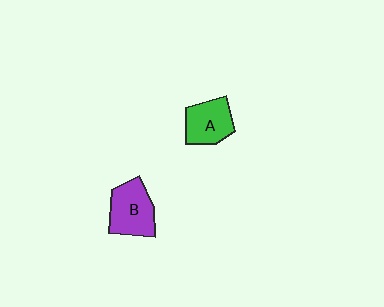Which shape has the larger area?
Shape B (purple).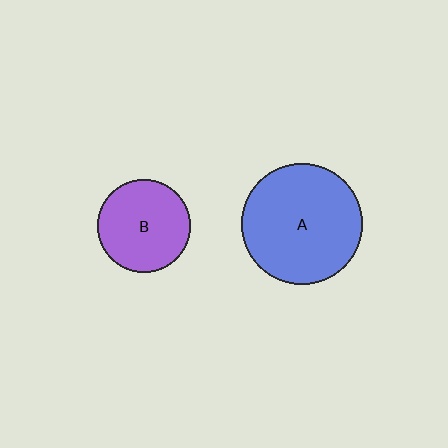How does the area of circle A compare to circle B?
Approximately 1.7 times.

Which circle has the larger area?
Circle A (blue).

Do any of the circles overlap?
No, none of the circles overlap.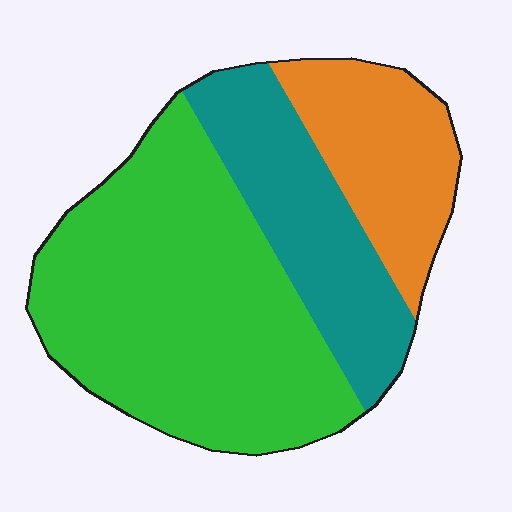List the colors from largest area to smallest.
From largest to smallest: green, teal, orange.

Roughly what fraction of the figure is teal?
Teal covers about 25% of the figure.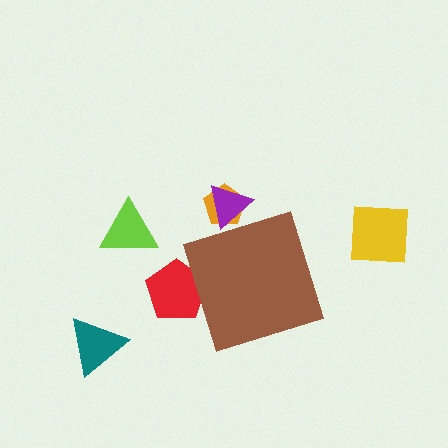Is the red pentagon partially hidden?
Yes, the red pentagon is partially hidden behind the brown diamond.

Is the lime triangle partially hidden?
No, the lime triangle is fully visible.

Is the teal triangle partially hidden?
No, the teal triangle is fully visible.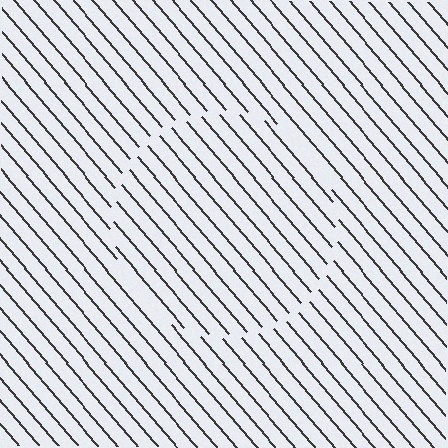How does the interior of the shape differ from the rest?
The interior of the shape contains the same grating, shifted by half a period — the contour is defined by the phase discontinuity where line-ends from the inner and outer gratings abut.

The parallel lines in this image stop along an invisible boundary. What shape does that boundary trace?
An illusory circle. The interior of the shape contains the same grating, shifted by half a period — the contour is defined by the phase discontinuity where line-ends from the inner and outer gratings abut.